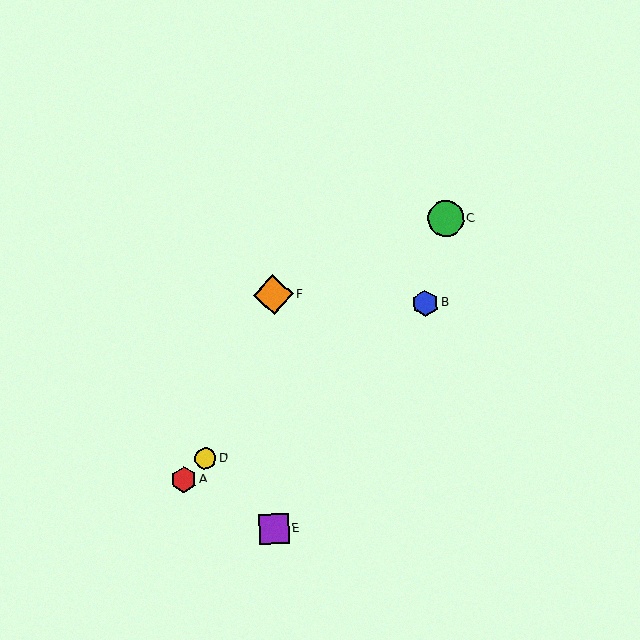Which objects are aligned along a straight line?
Objects A, C, D are aligned along a straight line.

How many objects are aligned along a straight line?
3 objects (A, C, D) are aligned along a straight line.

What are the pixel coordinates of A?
Object A is at (184, 480).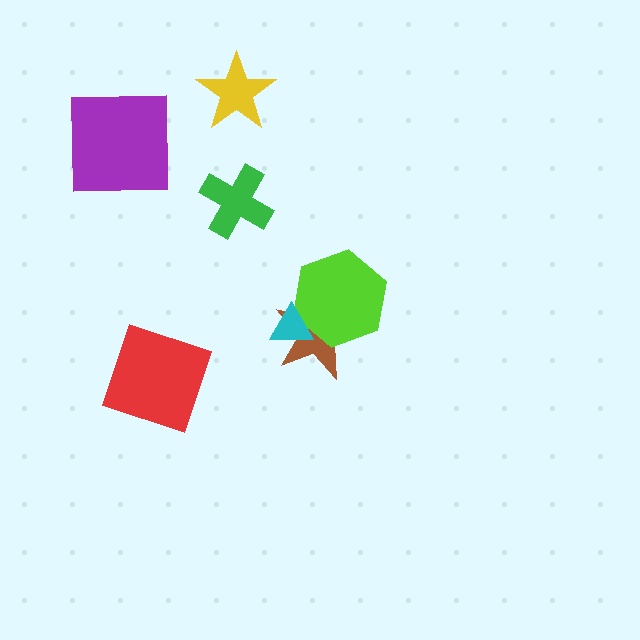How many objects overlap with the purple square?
0 objects overlap with the purple square.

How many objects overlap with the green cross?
0 objects overlap with the green cross.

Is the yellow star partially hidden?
No, no other shape covers it.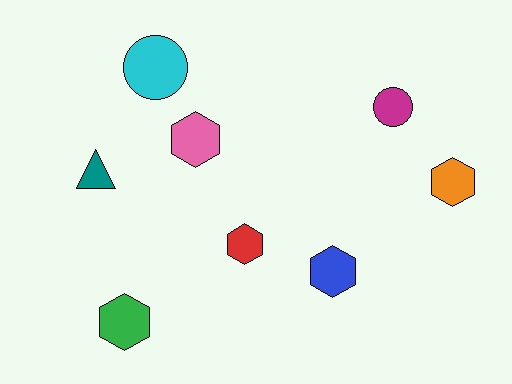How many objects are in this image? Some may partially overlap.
There are 8 objects.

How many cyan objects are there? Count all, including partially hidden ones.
There is 1 cyan object.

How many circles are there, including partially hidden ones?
There are 2 circles.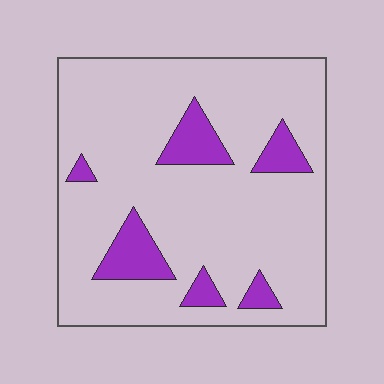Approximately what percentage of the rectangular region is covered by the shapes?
Approximately 15%.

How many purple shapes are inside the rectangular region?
6.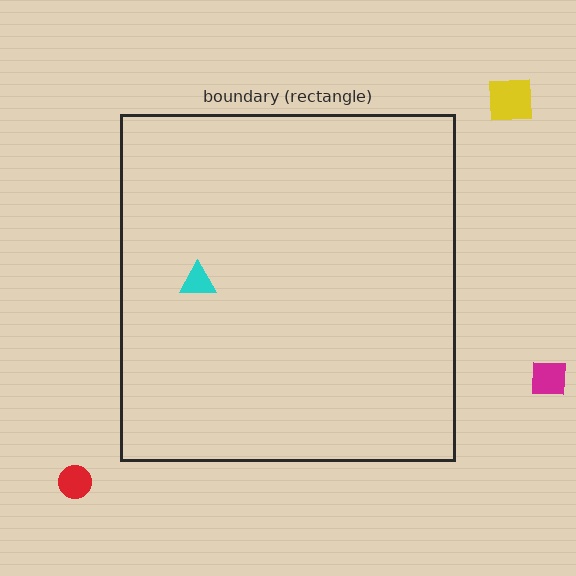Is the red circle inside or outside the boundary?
Outside.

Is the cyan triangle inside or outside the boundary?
Inside.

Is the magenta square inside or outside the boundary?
Outside.